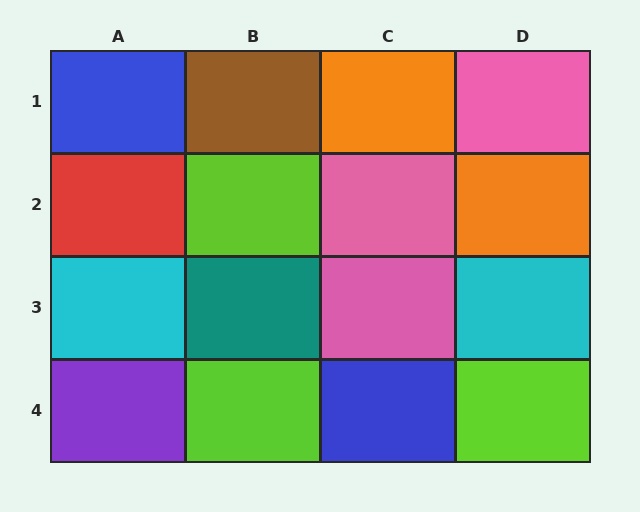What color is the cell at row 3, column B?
Teal.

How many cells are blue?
2 cells are blue.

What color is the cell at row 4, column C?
Blue.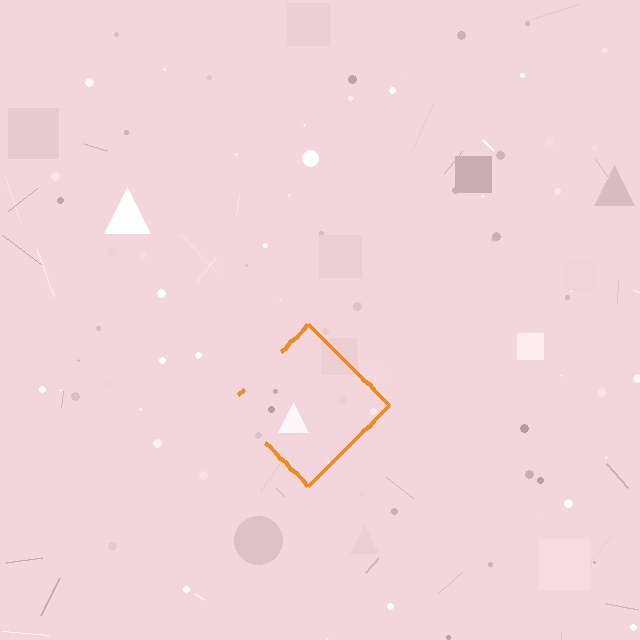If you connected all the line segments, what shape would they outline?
They would outline a diamond.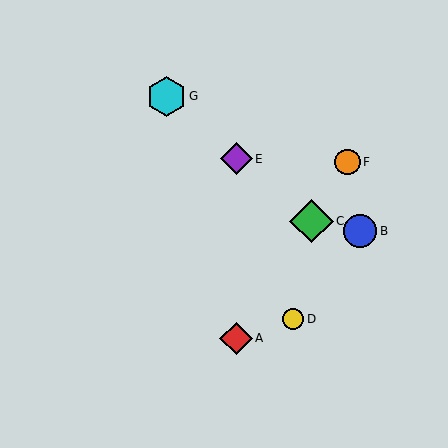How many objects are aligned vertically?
2 objects (A, E) are aligned vertically.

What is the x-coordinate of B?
Object B is at x≈360.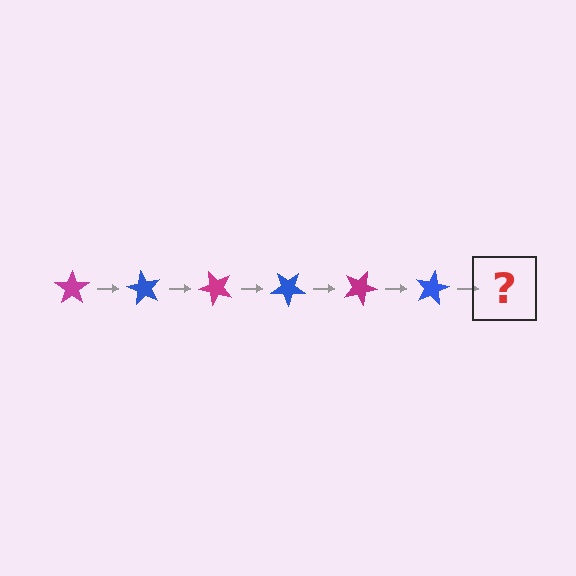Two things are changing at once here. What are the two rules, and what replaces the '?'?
The two rules are that it rotates 60 degrees each step and the color cycles through magenta and blue. The '?' should be a magenta star, rotated 360 degrees from the start.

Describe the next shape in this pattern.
It should be a magenta star, rotated 360 degrees from the start.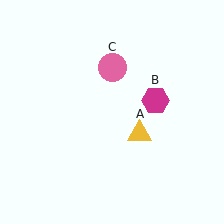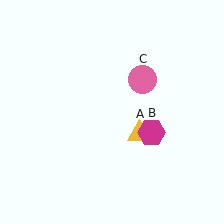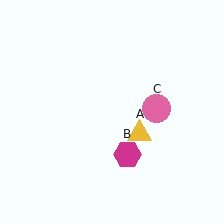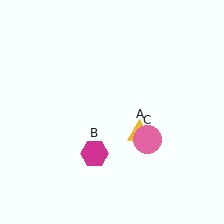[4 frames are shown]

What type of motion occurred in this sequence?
The magenta hexagon (object B), pink circle (object C) rotated clockwise around the center of the scene.